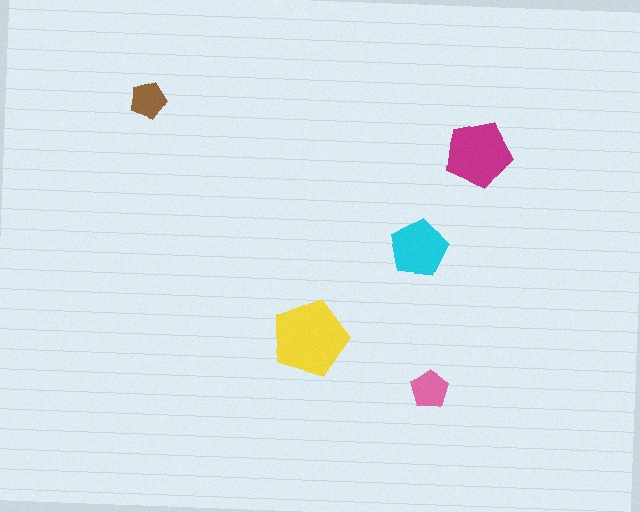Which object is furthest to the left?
The brown pentagon is leftmost.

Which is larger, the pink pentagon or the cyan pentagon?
The cyan one.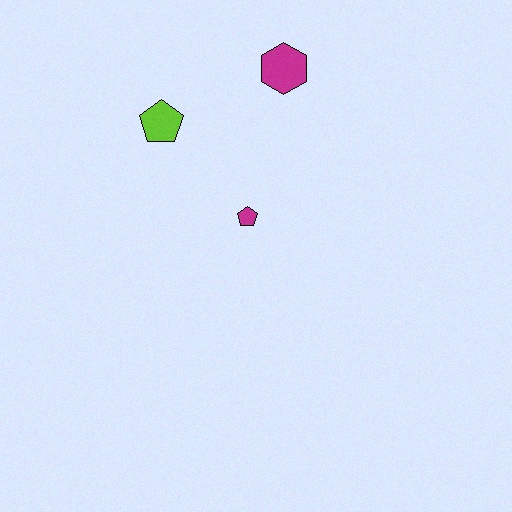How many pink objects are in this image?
There are no pink objects.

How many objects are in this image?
There are 3 objects.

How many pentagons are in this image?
There are 2 pentagons.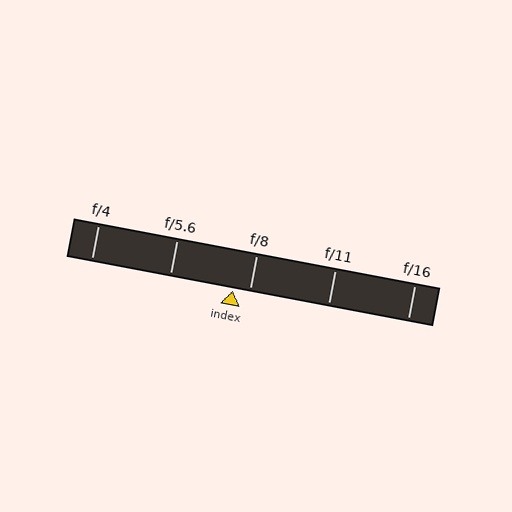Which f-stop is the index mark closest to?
The index mark is closest to f/8.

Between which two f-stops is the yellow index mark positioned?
The index mark is between f/5.6 and f/8.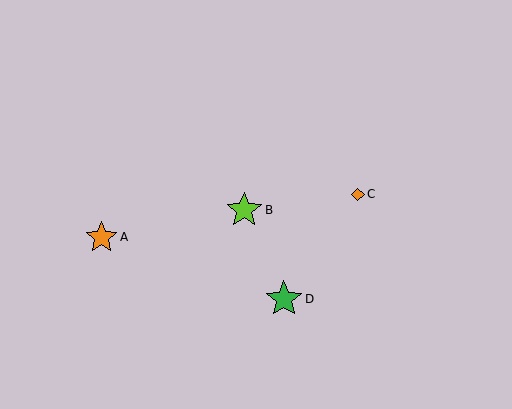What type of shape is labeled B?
Shape B is a lime star.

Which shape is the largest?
The green star (labeled D) is the largest.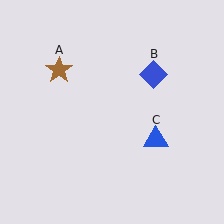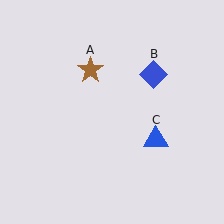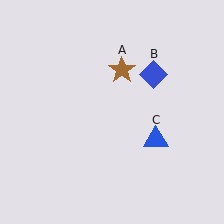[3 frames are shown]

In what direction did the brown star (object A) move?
The brown star (object A) moved right.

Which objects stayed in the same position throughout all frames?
Blue diamond (object B) and blue triangle (object C) remained stationary.